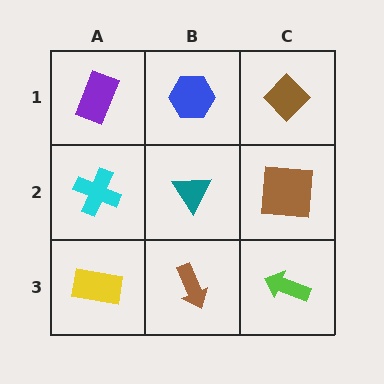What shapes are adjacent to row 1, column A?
A cyan cross (row 2, column A), a blue hexagon (row 1, column B).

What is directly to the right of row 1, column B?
A brown diamond.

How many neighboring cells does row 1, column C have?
2.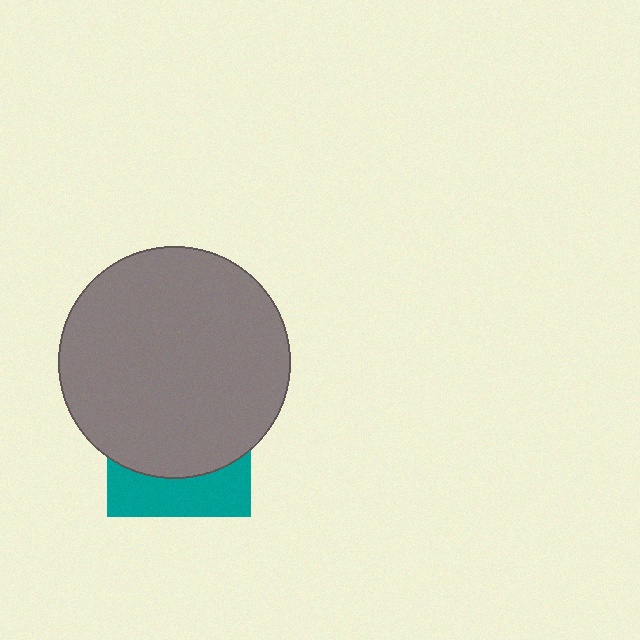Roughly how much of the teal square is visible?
A small part of it is visible (roughly 32%).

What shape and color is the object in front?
The object in front is a gray circle.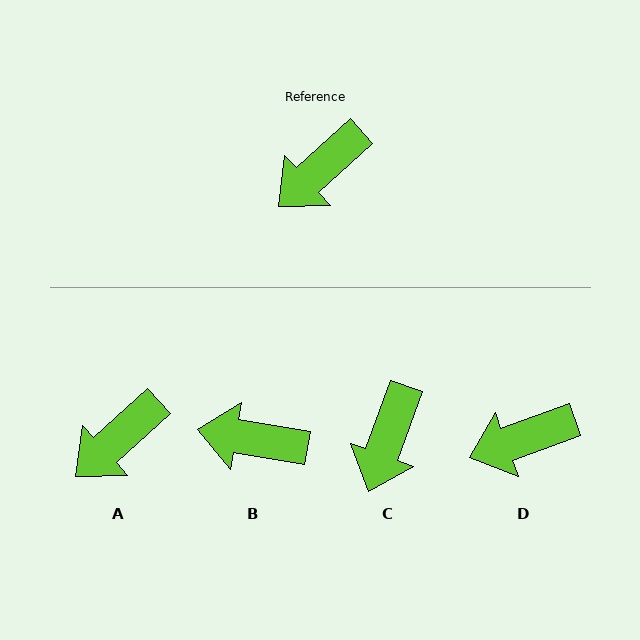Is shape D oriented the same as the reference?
No, it is off by about 22 degrees.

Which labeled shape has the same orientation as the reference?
A.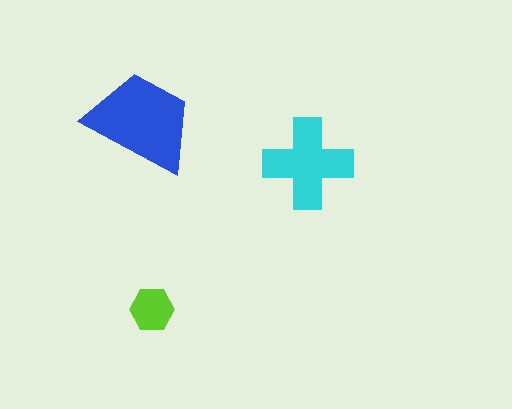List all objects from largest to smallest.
The blue trapezoid, the cyan cross, the lime hexagon.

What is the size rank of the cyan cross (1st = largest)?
2nd.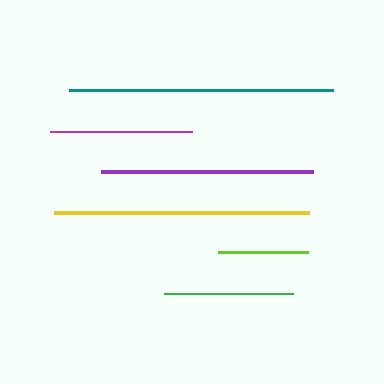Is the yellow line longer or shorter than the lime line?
The yellow line is longer than the lime line.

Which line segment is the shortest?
The lime line is the shortest at approximately 90 pixels.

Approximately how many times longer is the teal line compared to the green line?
The teal line is approximately 2.1 times the length of the green line.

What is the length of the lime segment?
The lime segment is approximately 90 pixels long.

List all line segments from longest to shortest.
From longest to shortest: teal, yellow, purple, magenta, green, lime.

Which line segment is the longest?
The teal line is the longest at approximately 264 pixels.